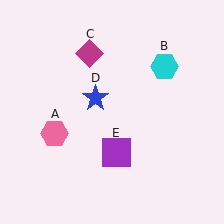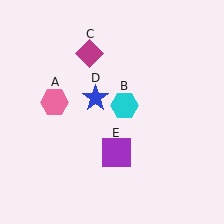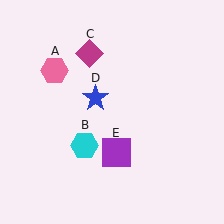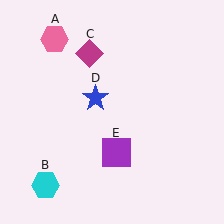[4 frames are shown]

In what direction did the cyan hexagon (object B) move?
The cyan hexagon (object B) moved down and to the left.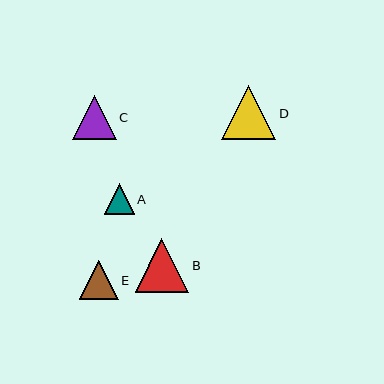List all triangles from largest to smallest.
From largest to smallest: D, B, C, E, A.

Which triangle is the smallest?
Triangle A is the smallest with a size of approximately 30 pixels.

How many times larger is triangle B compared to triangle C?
Triangle B is approximately 1.2 times the size of triangle C.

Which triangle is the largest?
Triangle D is the largest with a size of approximately 54 pixels.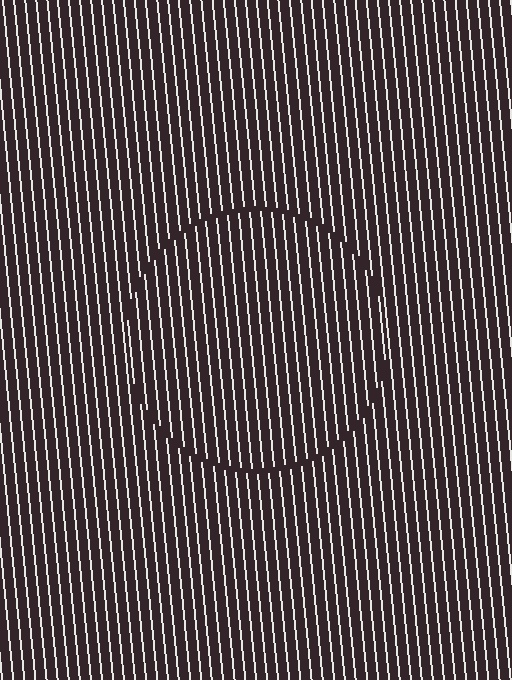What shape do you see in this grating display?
An illusory circle. The interior of the shape contains the same grating, shifted by half a period — the contour is defined by the phase discontinuity where line-ends from the inner and outer gratings abut.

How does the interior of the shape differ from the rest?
The interior of the shape contains the same grating, shifted by half a period — the contour is defined by the phase discontinuity where line-ends from the inner and outer gratings abut.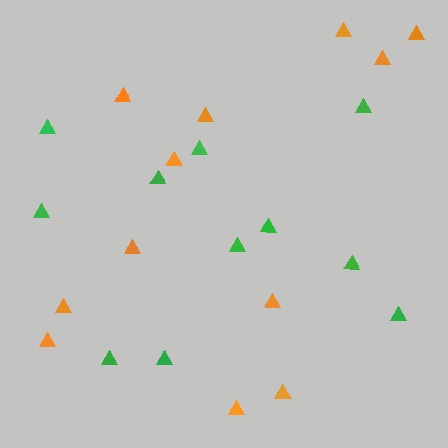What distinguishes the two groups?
There are 2 groups: one group of orange triangles (12) and one group of green triangles (11).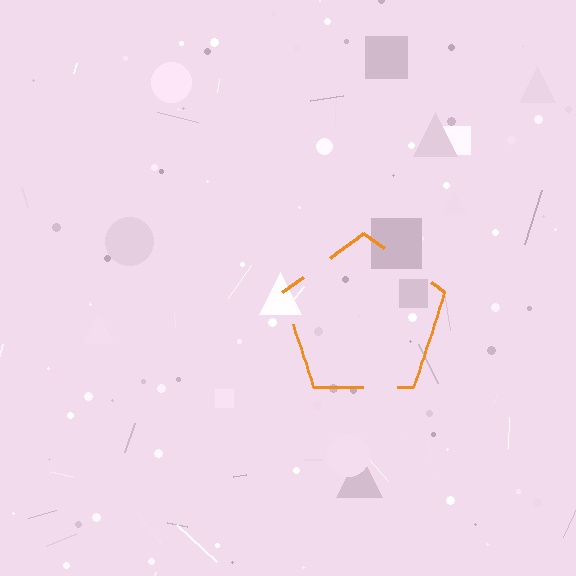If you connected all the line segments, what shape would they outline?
They would outline a pentagon.